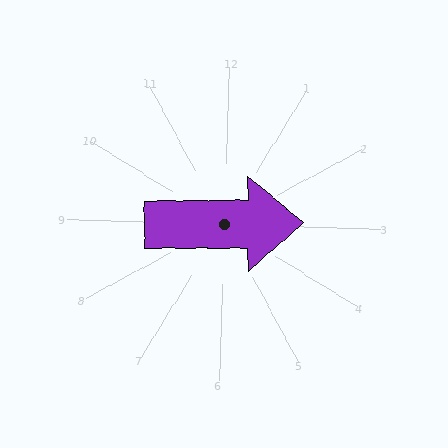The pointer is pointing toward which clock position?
Roughly 3 o'clock.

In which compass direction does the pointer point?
East.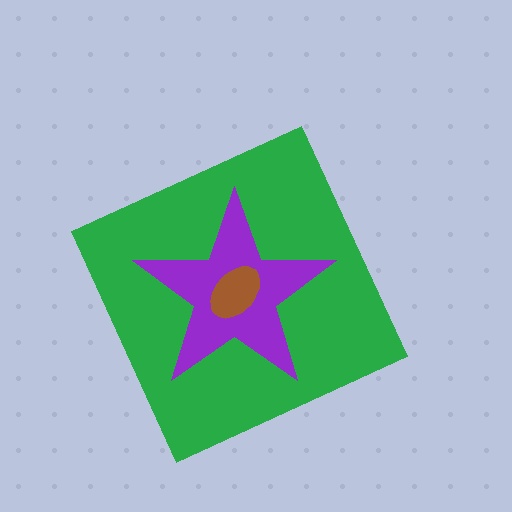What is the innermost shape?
The brown ellipse.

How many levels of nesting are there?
3.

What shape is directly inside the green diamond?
The purple star.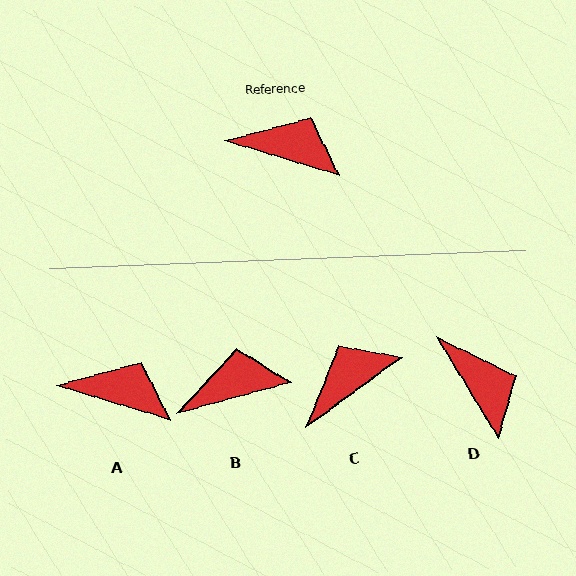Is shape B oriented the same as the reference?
No, it is off by about 32 degrees.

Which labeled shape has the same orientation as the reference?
A.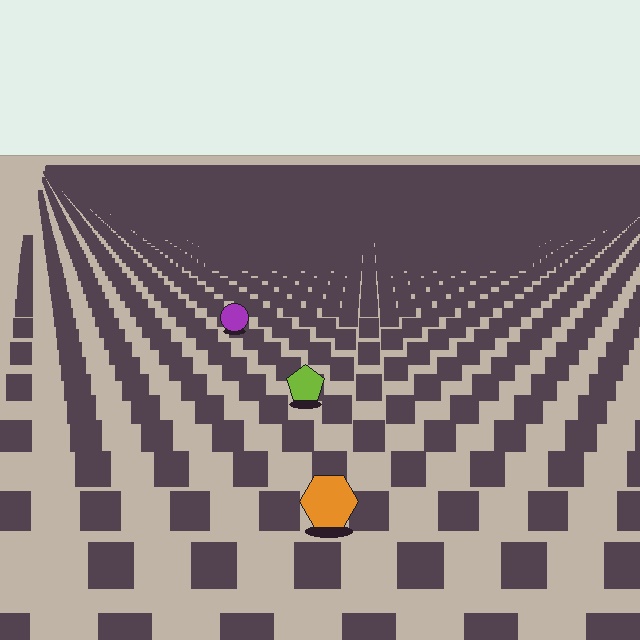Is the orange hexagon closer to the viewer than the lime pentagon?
Yes. The orange hexagon is closer — you can tell from the texture gradient: the ground texture is coarser near it.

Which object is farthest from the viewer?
The purple circle is farthest from the viewer. It appears smaller and the ground texture around it is denser.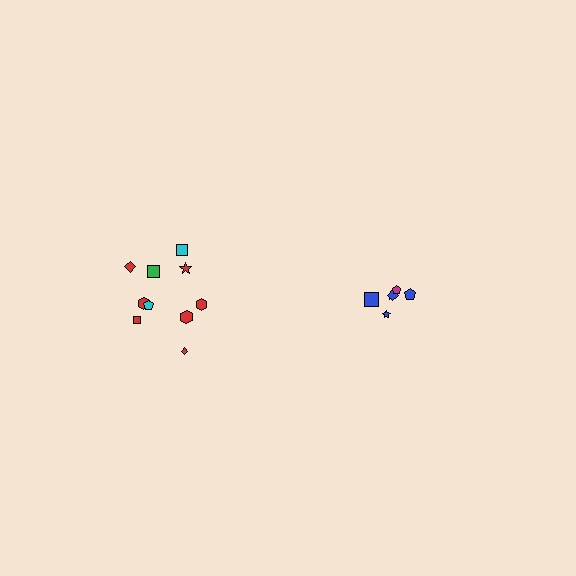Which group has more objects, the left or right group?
The left group.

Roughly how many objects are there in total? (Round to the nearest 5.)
Roughly 15 objects in total.